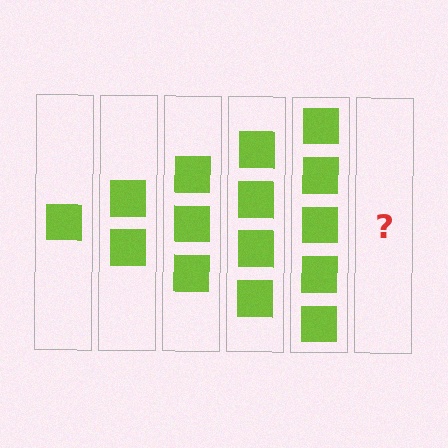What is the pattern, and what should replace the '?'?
The pattern is that each step adds one more square. The '?' should be 6 squares.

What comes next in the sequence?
The next element should be 6 squares.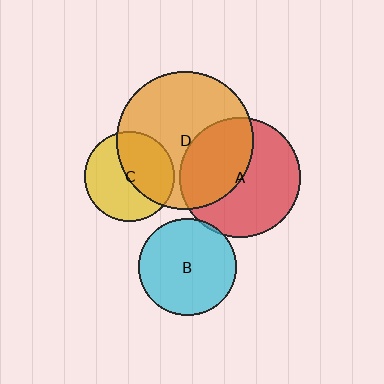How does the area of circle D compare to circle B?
Approximately 2.0 times.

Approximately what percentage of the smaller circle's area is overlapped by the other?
Approximately 5%.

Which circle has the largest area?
Circle D (orange).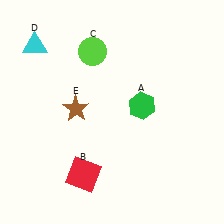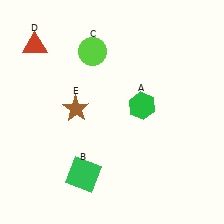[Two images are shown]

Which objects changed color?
B changed from red to green. D changed from cyan to red.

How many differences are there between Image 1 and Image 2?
There are 2 differences between the two images.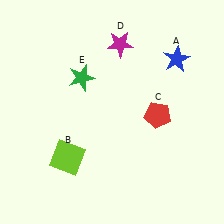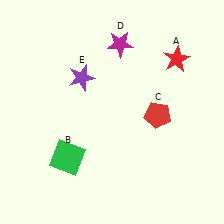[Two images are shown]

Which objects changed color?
A changed from blue to red. B changed from lime to green. E changed from green to purple.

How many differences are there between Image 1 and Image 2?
There are 3 differences between the two images.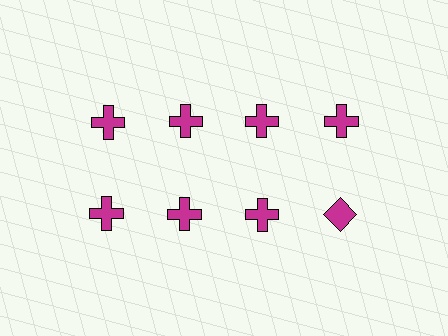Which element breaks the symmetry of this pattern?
The magenta diamond in the second row, second from right column breaks the symmetry. All other shapes are magenta crosses.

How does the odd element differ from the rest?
It has a different shape: diamond instead of cross.